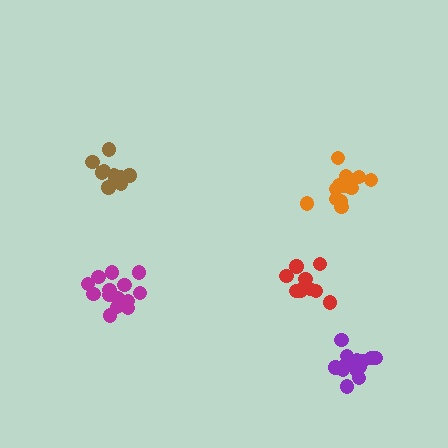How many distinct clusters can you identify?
There are 5 distinct clusters.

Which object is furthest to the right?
The purple cluster is rightmost.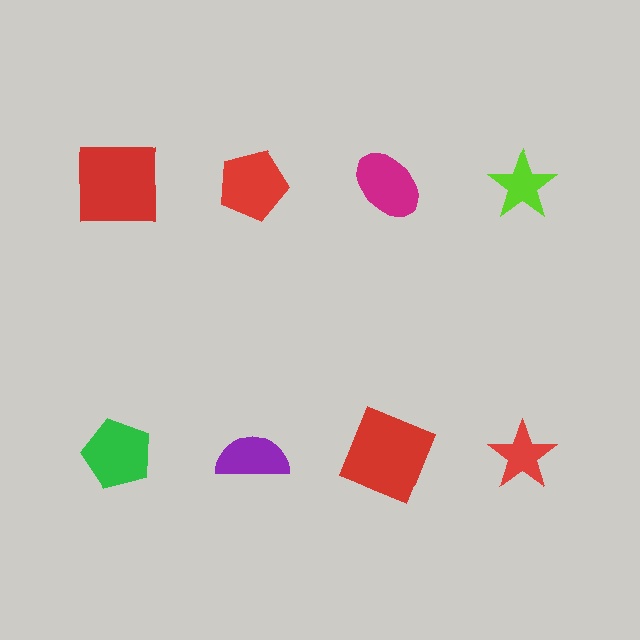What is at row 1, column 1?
A red square.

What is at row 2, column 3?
A red square.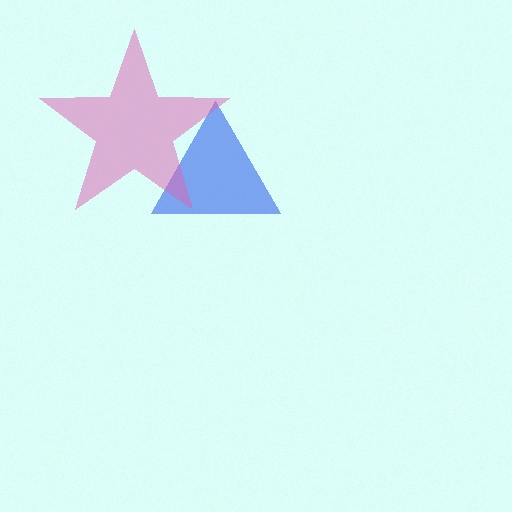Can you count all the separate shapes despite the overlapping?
Yes, there are 2 separate shapes.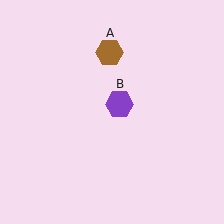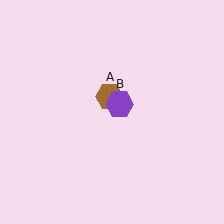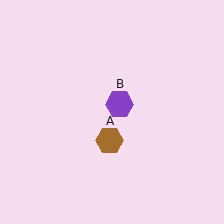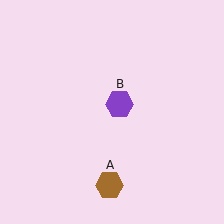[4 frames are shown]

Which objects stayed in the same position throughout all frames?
Purple hexagon (object B) remained stationary.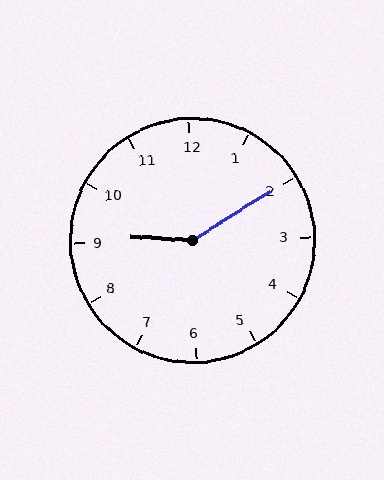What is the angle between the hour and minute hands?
Approximately 145 degrees.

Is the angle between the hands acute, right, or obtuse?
It is obtuse.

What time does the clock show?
9:10.